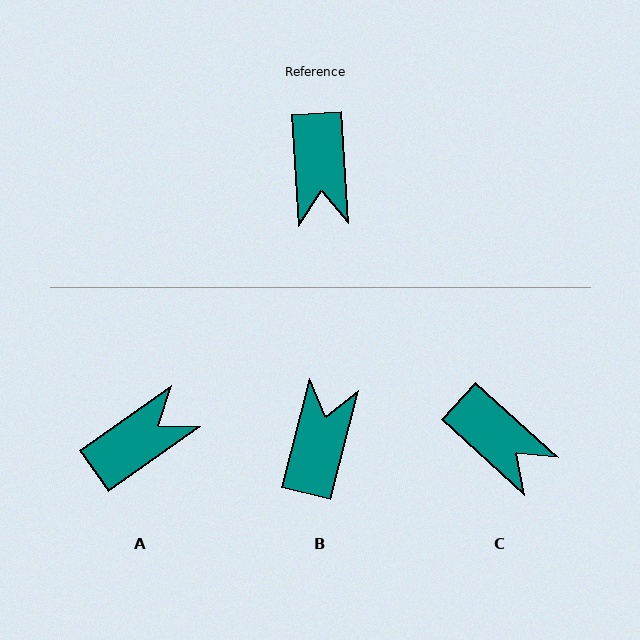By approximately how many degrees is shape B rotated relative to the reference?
Approximately 162 degrees counter-clockwise.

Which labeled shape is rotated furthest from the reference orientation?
B, about 162 degrees away.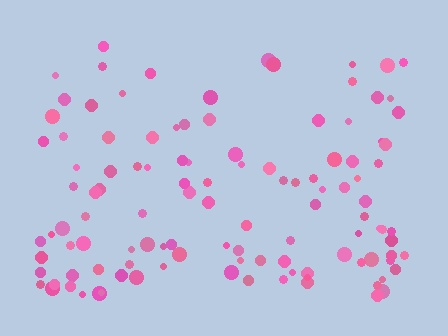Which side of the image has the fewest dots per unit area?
The top.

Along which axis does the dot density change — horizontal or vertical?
Vertical.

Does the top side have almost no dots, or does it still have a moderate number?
Still a moderate number, just noticeably fewer than the bottom.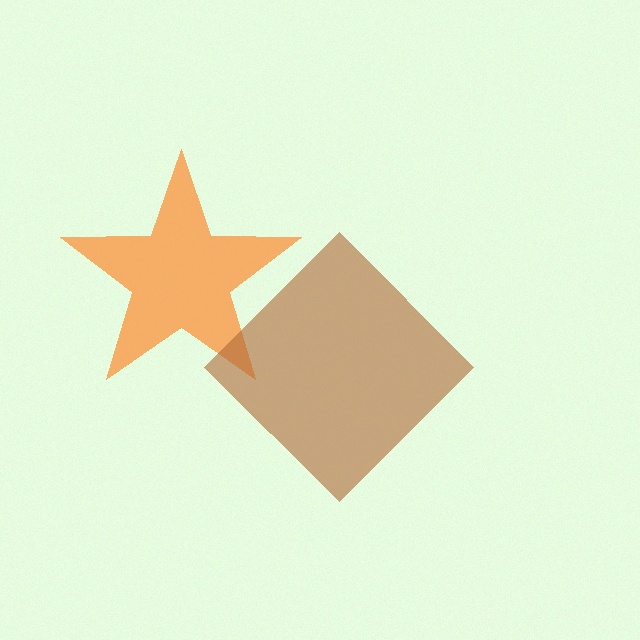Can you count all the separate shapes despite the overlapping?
Yes, there are 2 separate shapes.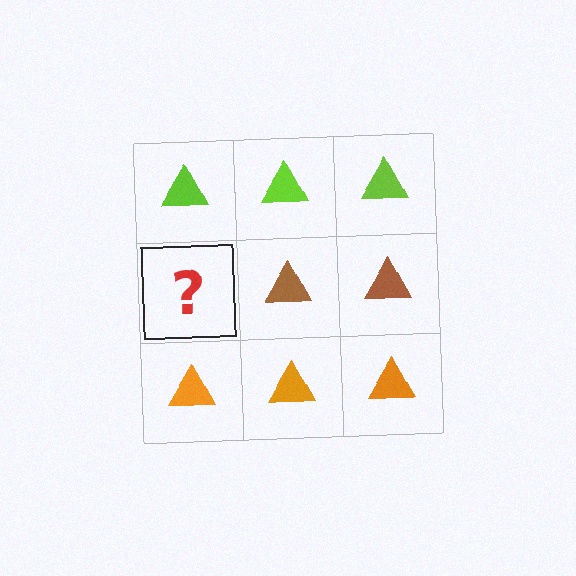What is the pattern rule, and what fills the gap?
The rule is that each row has a consistent color. The gap should be filled with a brown triangle.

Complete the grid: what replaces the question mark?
The question mark should be replaced with a brown triangle.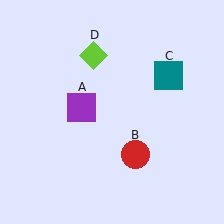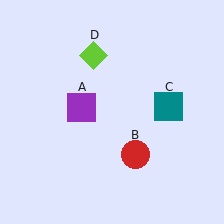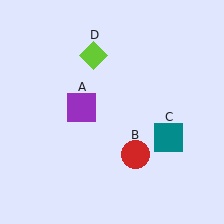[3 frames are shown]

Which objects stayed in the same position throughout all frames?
Purple square (object A) and red circle (object B) and lime diamond (object D) remained stationary.